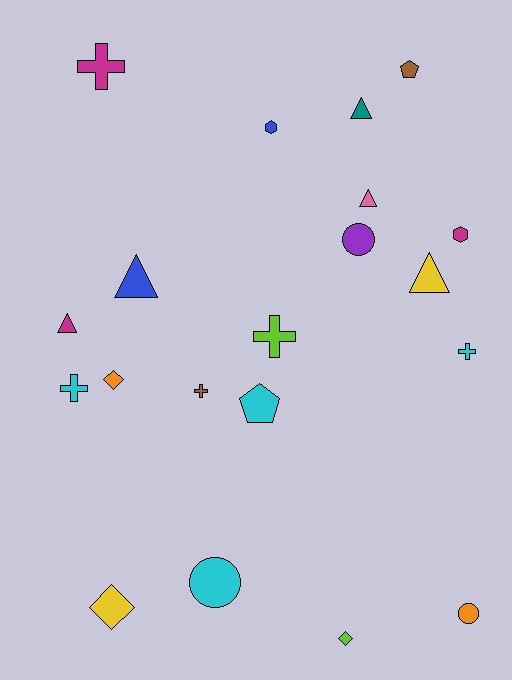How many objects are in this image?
There are 20 objects.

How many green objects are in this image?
There are no green objects.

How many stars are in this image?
There are no stars.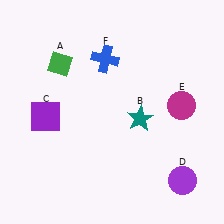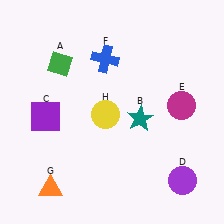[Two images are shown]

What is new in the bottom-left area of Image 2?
An orange triangle (G) was added in the bottom-left area of Image 2.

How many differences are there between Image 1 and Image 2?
There are 2 differences between the two images.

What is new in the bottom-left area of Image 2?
A yellow circle (H) was added in the bottom-left area of Image 2.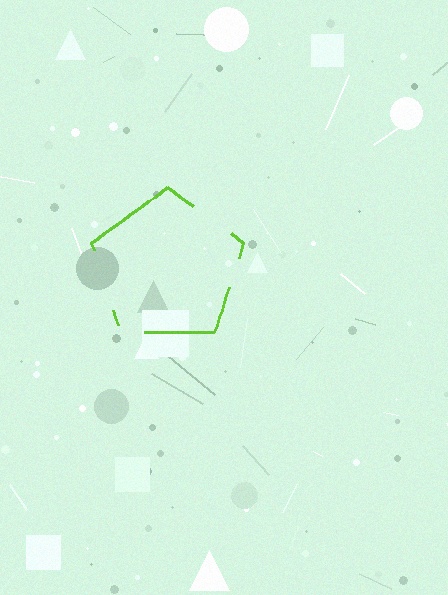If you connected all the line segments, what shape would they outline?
They would outline a pentagon.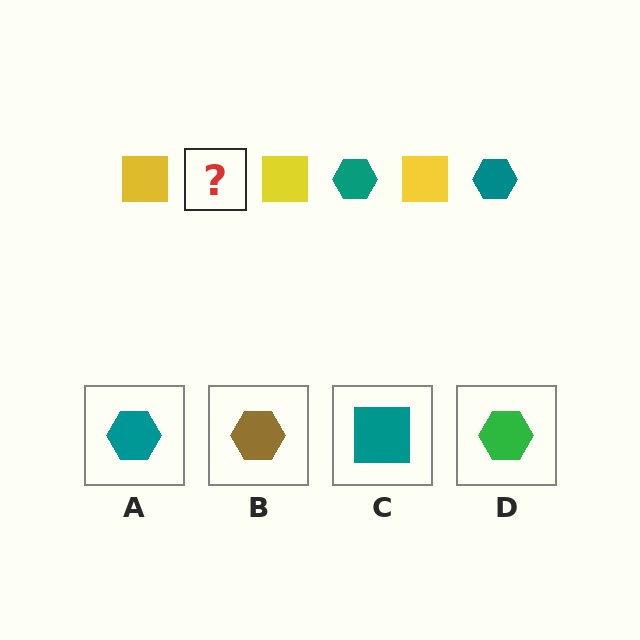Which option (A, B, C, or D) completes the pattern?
A.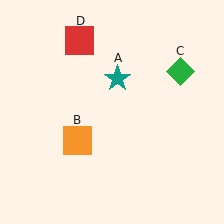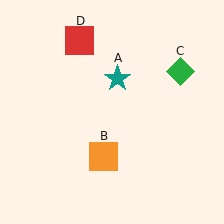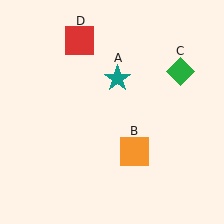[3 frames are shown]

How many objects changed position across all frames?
1 object changed position: orange square (object B).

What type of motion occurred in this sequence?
The orange square (object B) rotated counterclockwise around the center of the scene.